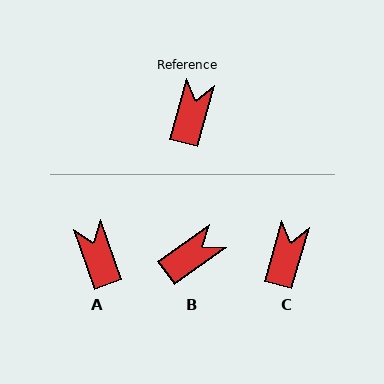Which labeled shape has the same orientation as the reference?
C.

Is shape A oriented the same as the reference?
No, it is off by about 35 degrees.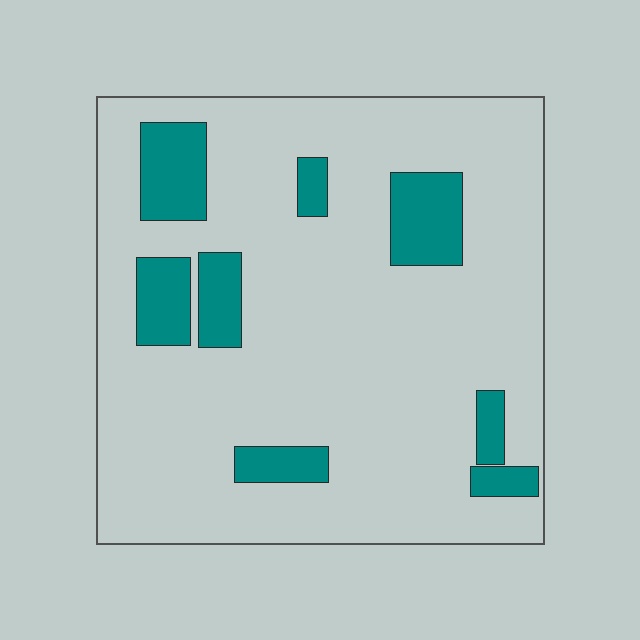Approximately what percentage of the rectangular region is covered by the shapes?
Approximately 15%.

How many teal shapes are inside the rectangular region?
8.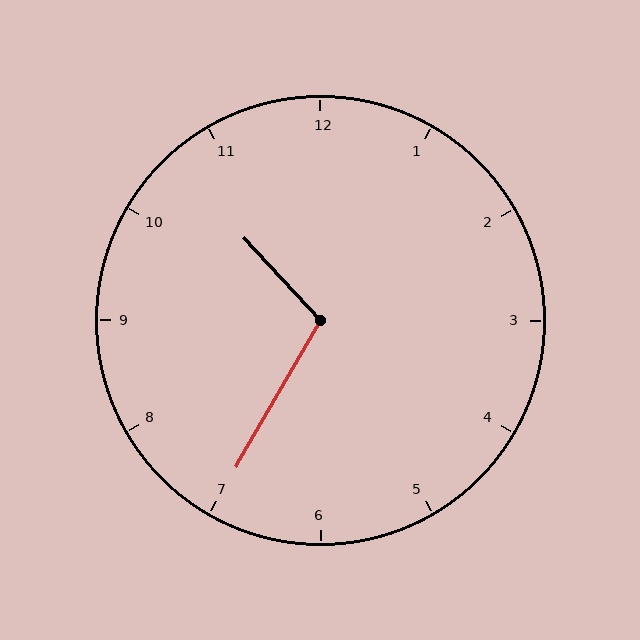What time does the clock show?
10:35.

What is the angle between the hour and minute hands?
Approximately 108 degrees.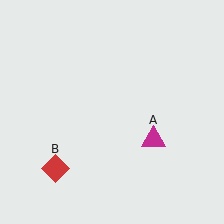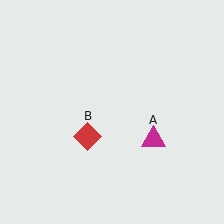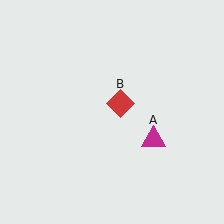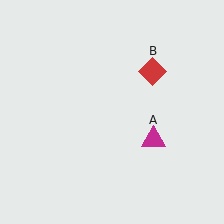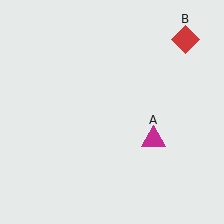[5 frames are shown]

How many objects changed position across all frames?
1 object changed position: red diamond (object B).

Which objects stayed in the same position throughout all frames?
Magenta triangle (object A) remained stationary.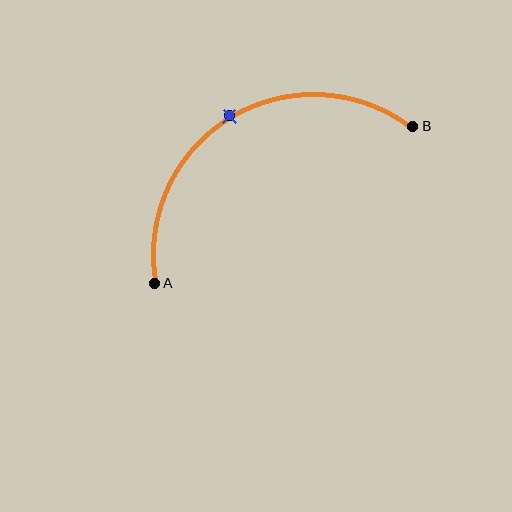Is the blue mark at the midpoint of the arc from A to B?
Yes. The blue mark lies on the arc at equal arc-length from both A and B — it is the arc midpoint.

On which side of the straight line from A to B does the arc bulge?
The arc bulges above the straight line connecting A and B.